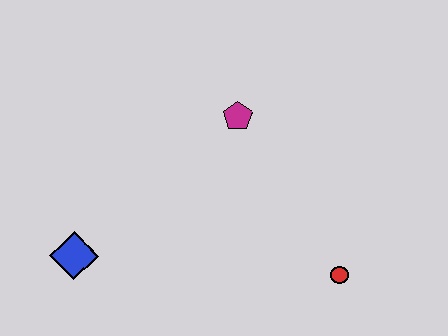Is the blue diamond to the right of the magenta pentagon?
No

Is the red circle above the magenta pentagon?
No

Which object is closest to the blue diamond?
The magenta pentagon is closest to the blue diamond.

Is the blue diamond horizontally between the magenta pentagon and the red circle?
No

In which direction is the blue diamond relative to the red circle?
The blue diamond is to the left of the red circle.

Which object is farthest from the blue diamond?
The red circle is farthest from the blue diamond.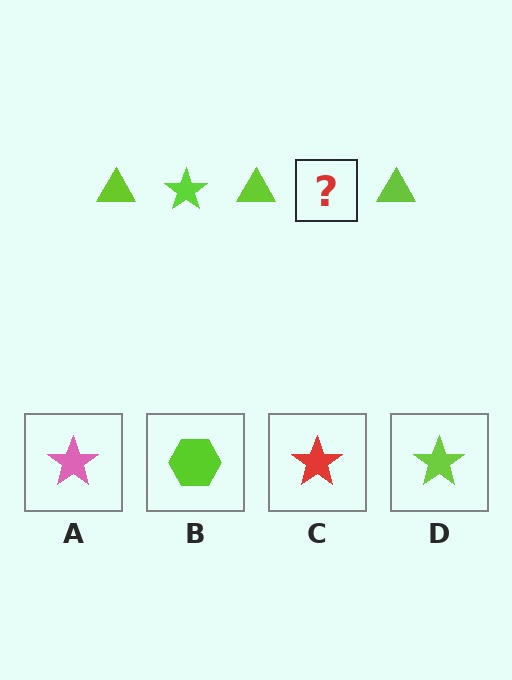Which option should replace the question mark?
Option D.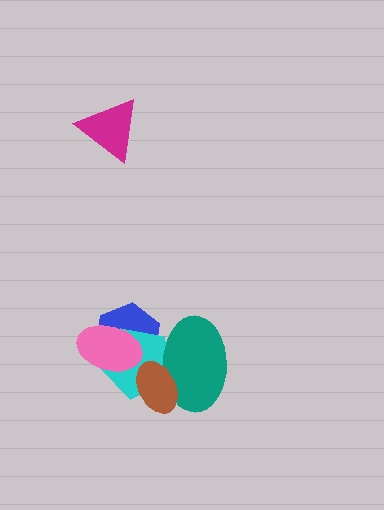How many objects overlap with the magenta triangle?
0 objects overlap with the magenta triangle.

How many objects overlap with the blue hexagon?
3 objects overlap with the blue hexagon.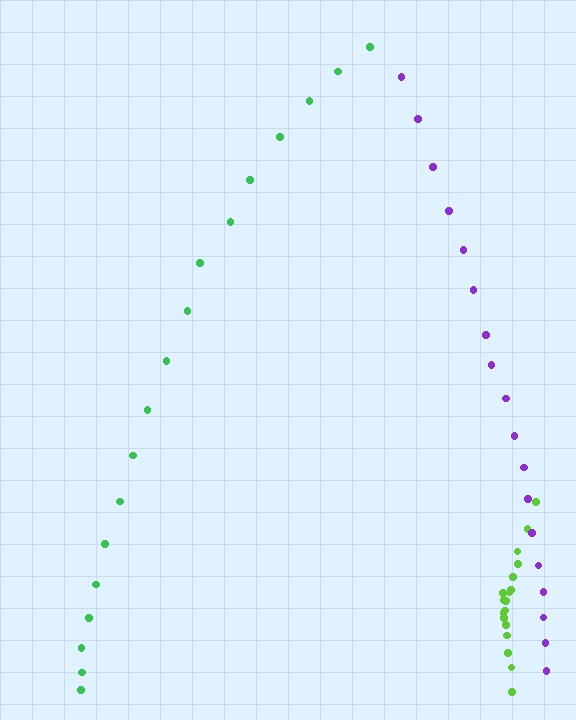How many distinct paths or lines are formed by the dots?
There are 3 distinct paths.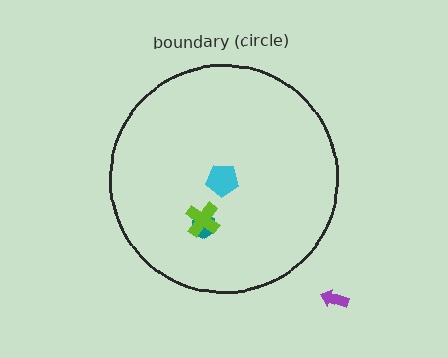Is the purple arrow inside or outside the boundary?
Outside.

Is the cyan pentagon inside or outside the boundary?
Inside.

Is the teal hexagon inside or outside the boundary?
Inside.